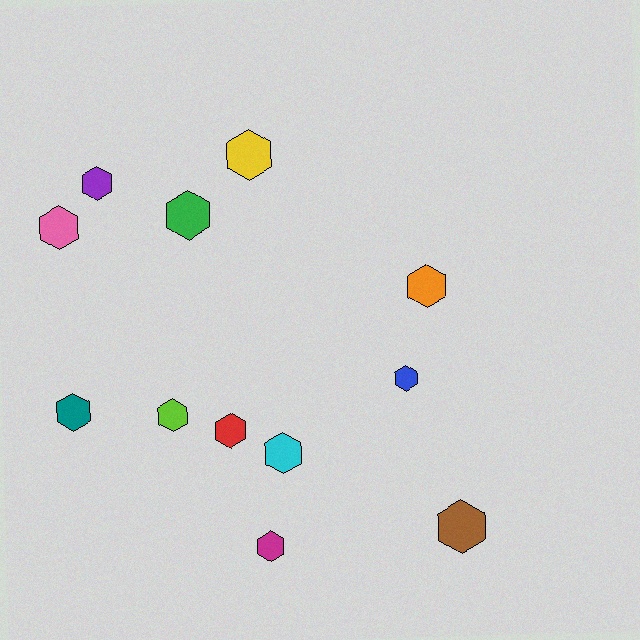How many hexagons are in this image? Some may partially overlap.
There are 12 hexagons.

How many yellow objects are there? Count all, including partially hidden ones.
There is 1 yellow object.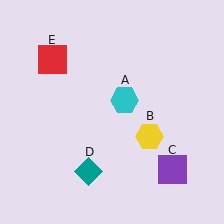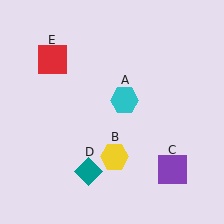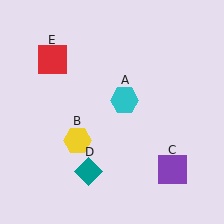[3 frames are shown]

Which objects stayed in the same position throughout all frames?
Cyan hexagon (object A) and purple square (object C) and teal diamond (object D) and red square (object E) remained stationary.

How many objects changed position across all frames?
1 object changed position: yellow hexagon (object B).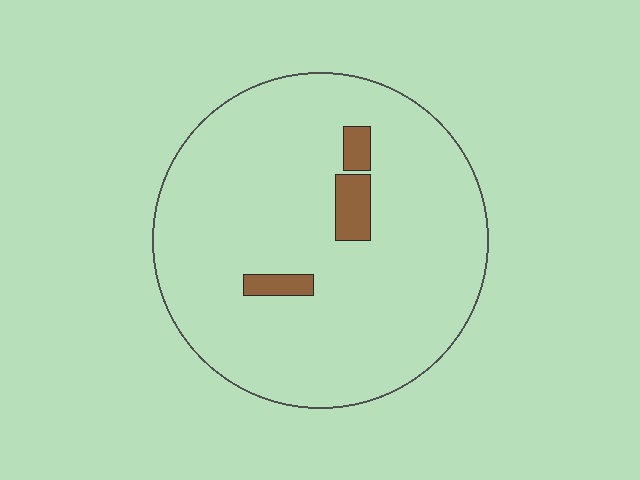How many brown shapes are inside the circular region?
3.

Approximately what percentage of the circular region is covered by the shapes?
Approximately 5%.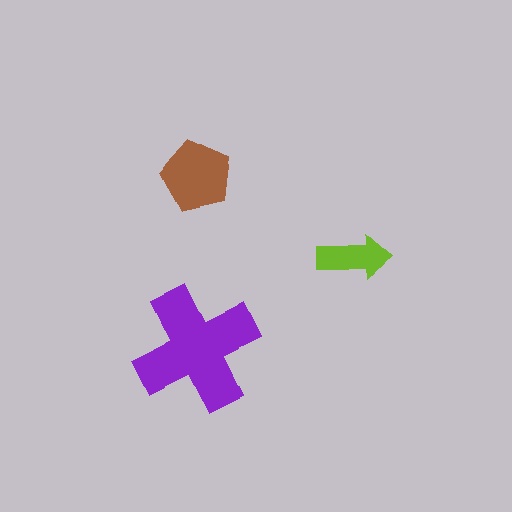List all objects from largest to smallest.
The purple cross, the brown pentagon, the lime arrow.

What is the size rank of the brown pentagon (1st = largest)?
2nd.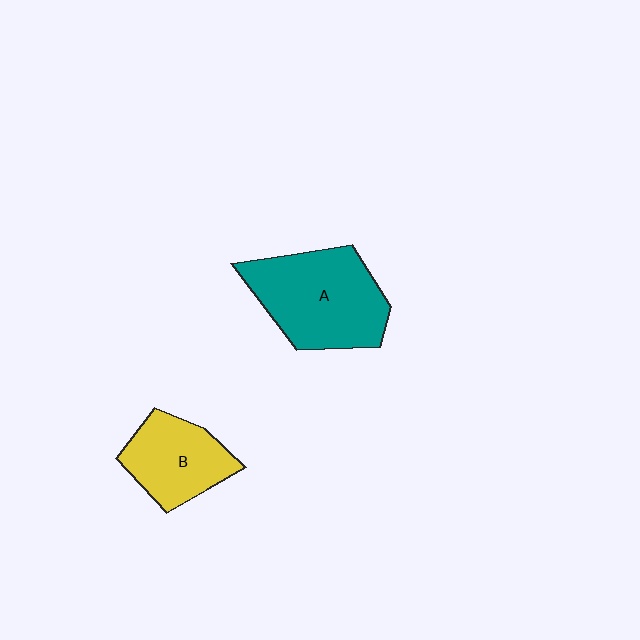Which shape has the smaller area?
Shape B (yellow).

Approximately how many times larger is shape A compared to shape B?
Approximately 1.5 times.